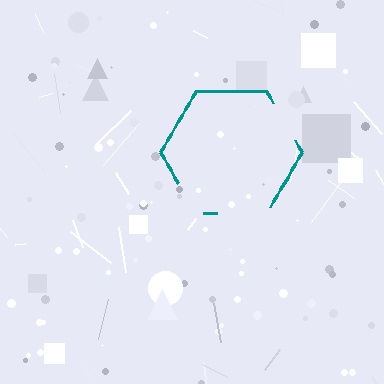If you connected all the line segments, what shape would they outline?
They would outline a hexagon.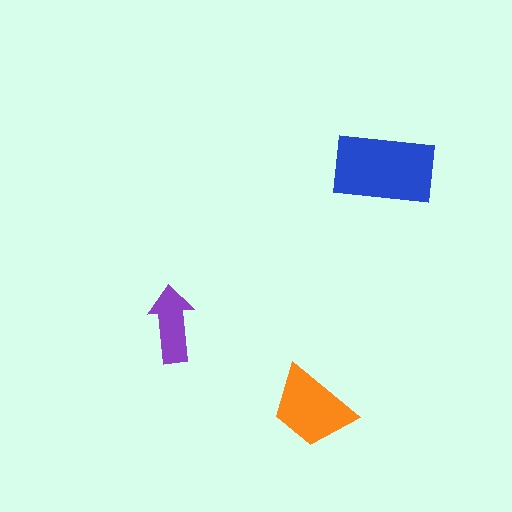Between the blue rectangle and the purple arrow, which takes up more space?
The blue rectangle.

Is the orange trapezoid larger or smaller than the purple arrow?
Larger.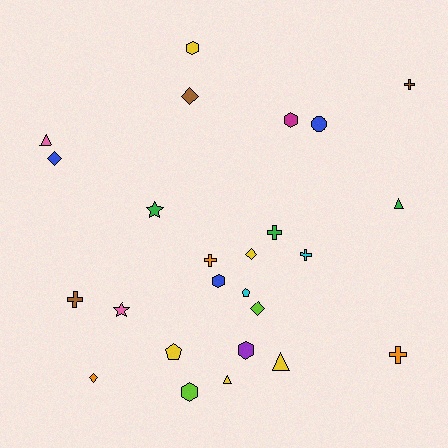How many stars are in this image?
There are 2 stars.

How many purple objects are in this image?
There is 1 purple object.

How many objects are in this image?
There are 25 objects.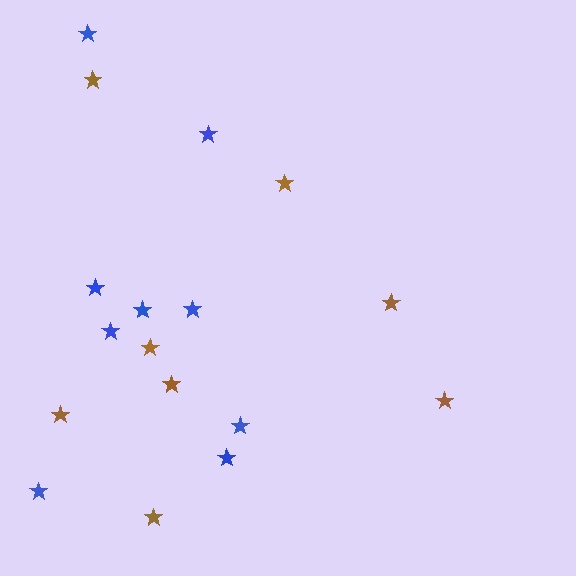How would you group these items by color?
There are 2 groups: one group of brown stars (8) and one group of blue stars (9).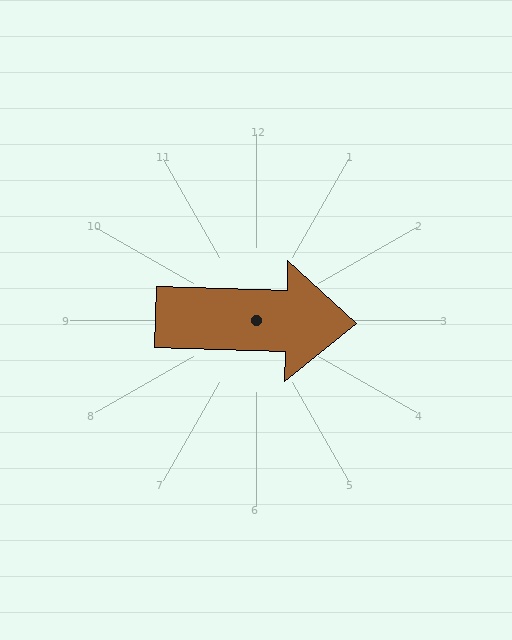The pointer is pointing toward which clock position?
Roughly 3 o'clock.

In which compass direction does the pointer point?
East.